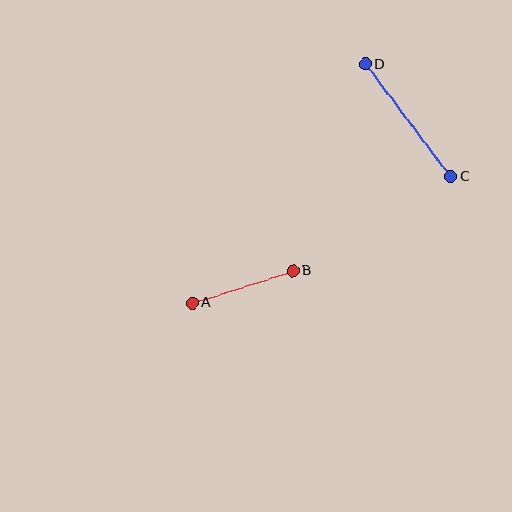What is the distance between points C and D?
The distance is approximately 141 pixels.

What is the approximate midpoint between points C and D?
The midpoint is at approximately (408, 120) pixels.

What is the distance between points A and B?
The distance is approximately 106 pixels.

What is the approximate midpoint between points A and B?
The midpoint is at approximately (243, 287) pixels.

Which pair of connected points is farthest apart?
Points C and D are farthest apart.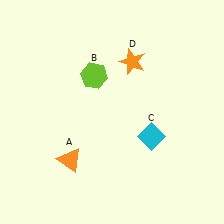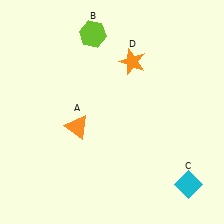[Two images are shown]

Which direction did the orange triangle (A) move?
The orange triangle (A) moved up.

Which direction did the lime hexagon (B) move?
The lime hexagon (B) moved up.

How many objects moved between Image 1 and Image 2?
3 objects moved between the two images.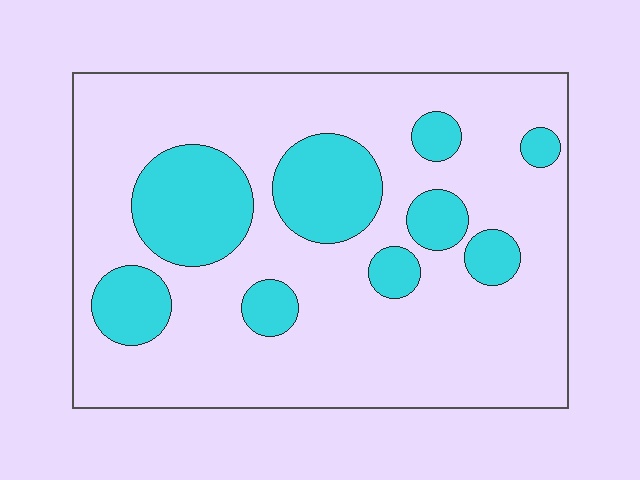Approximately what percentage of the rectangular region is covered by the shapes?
Approximately 25%.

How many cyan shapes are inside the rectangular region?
9.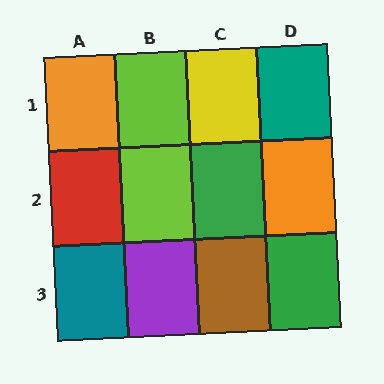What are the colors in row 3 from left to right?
Teal, purple, brown, green.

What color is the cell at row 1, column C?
Yellow.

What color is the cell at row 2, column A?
Red.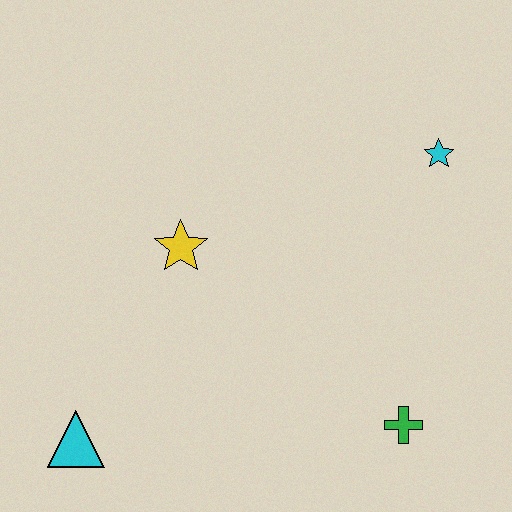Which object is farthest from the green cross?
The cyan triangle is farthest from the green cross.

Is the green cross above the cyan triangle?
Yes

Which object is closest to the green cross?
The cyan star is closest to the green cross.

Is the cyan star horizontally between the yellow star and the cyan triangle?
No